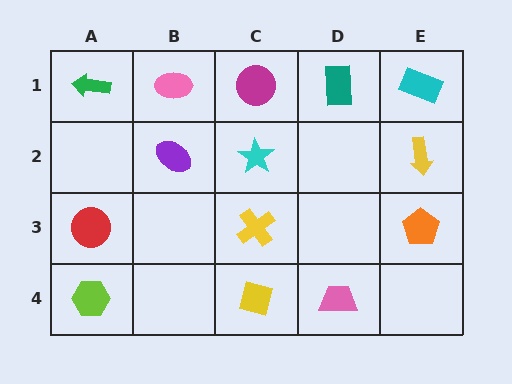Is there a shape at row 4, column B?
No, that cell is empty.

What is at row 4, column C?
A yellow square.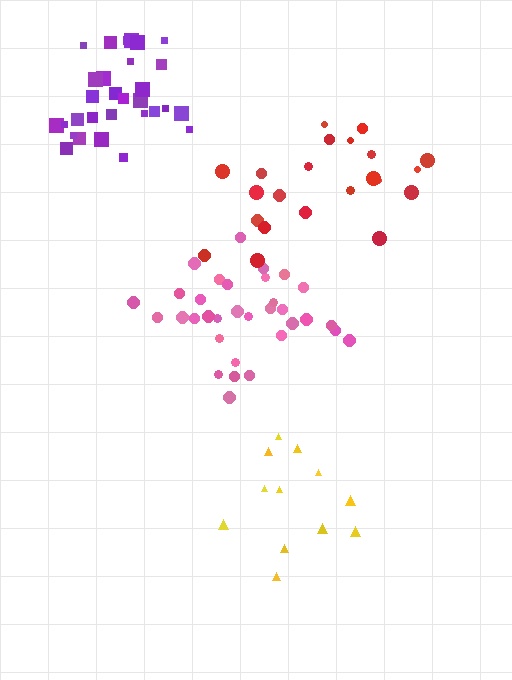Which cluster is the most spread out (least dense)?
Yellow.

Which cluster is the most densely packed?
Purple.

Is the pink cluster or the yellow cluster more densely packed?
Pink.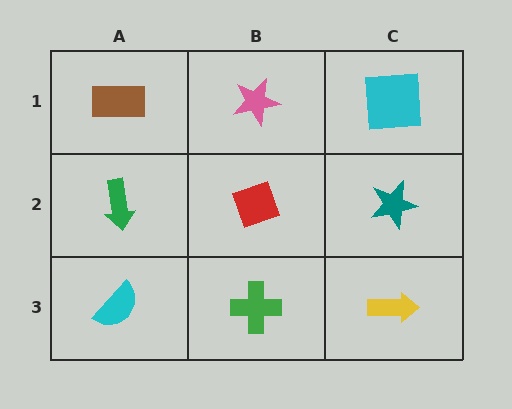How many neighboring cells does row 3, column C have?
2.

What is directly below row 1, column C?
A teal star.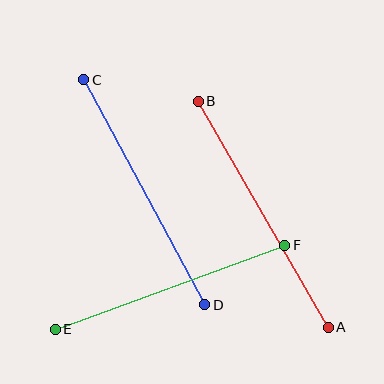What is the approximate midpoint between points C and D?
The midpoint is at approximately (144, 192) pixels.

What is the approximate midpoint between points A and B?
The midpoint is at approximately (263, 214) pixels.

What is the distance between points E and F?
The distance is approximately 244 pixels.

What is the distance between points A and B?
The distance is approximately 261 pixels.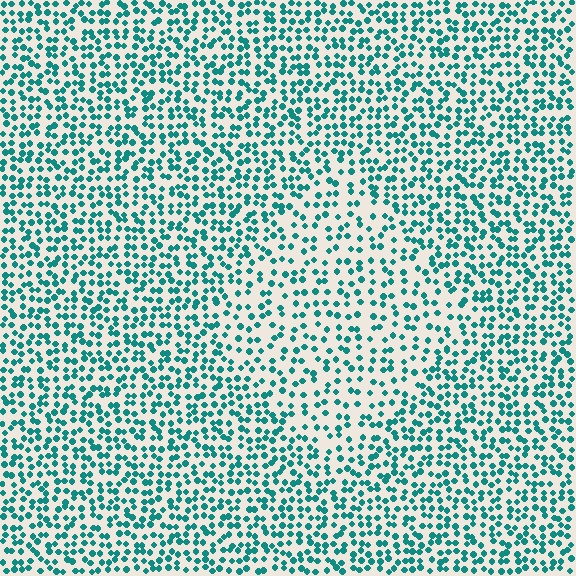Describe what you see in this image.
The image contains small teal elements arranged at two different densities. A diamond-shaped region is visible where the elements are less densely packed than the surrounding area.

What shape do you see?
I see a diamond.